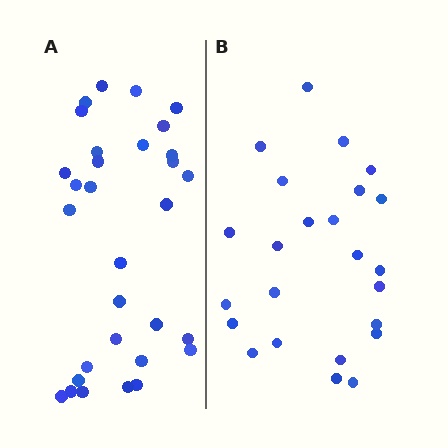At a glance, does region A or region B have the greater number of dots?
Region A (the left region) has more dots.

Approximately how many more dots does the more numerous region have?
Region A has roughly 8 or so more dots than region B.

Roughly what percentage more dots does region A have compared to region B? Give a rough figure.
About 30% more.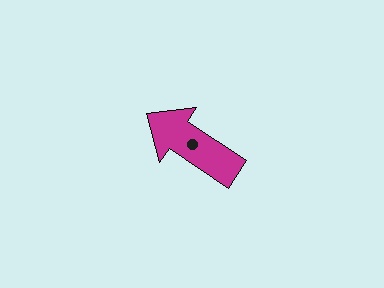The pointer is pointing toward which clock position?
Roughly 10 o'clock.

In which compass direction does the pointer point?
Northwest.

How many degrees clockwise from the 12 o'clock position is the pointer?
Approximately 304 degrees.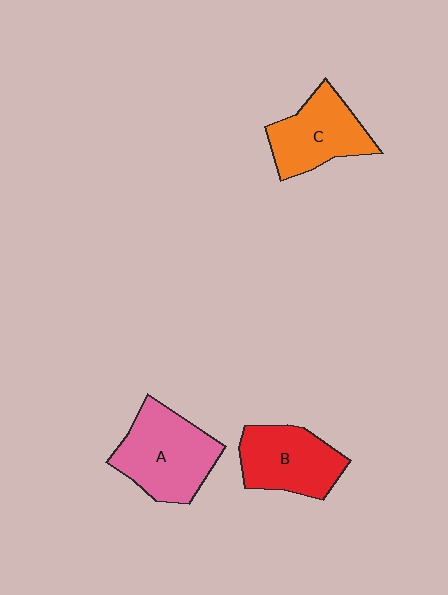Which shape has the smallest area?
Shape C (orange).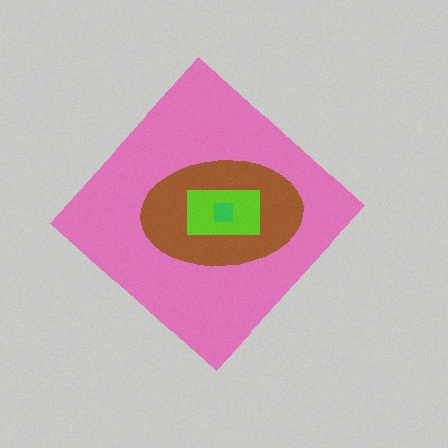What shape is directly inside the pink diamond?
The brown ellipse.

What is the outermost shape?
The pink diamond.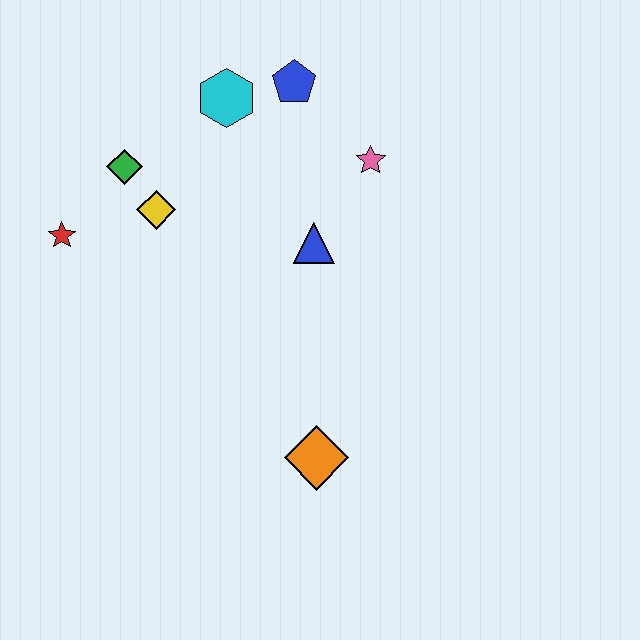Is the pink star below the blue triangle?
No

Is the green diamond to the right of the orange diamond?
No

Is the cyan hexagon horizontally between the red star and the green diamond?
No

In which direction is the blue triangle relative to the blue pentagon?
The blue triangle is below the blue pentagon.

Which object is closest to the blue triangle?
The pink star is closest to the blue triangle.